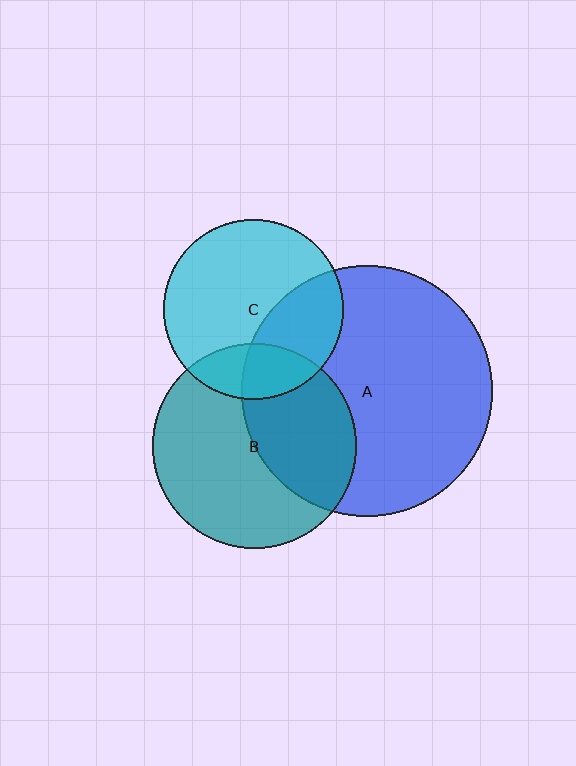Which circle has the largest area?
Circle A (blue).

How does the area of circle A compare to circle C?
Approximately 2.0 times.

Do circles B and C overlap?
Yes.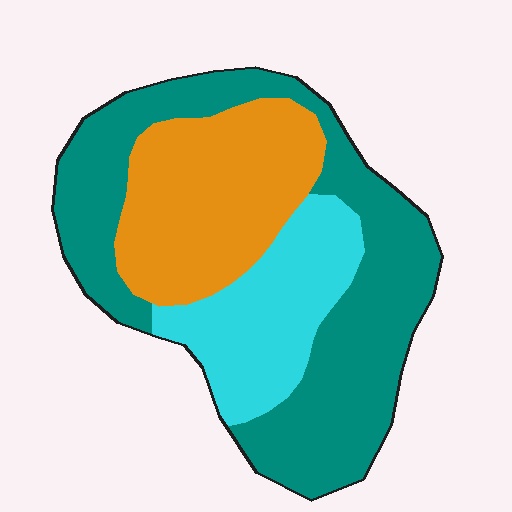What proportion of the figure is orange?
Orange takes up about one quarter (1/4) of the figure.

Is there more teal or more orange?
Teal.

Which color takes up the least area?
Cyan, at roughly 20%.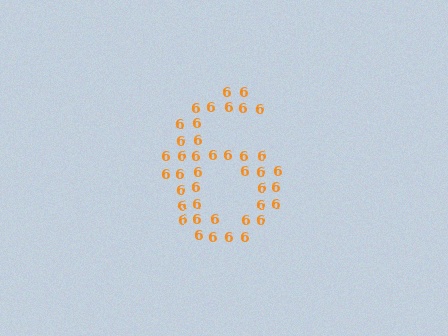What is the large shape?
The large shape is the digit 6.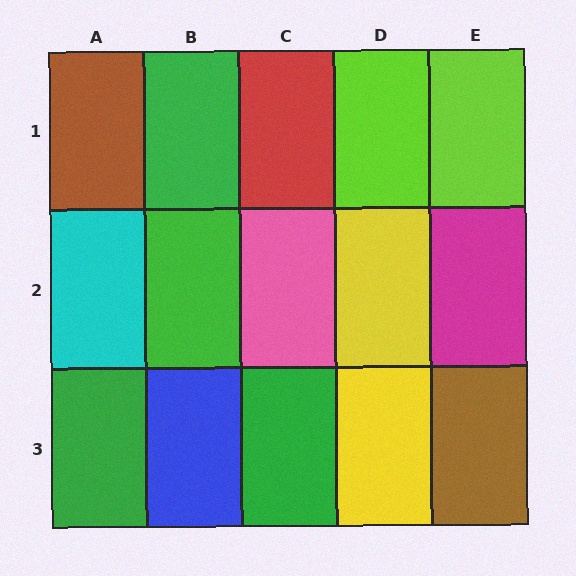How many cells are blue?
1 cell is blue.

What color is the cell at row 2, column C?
Pink.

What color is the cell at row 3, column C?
Green.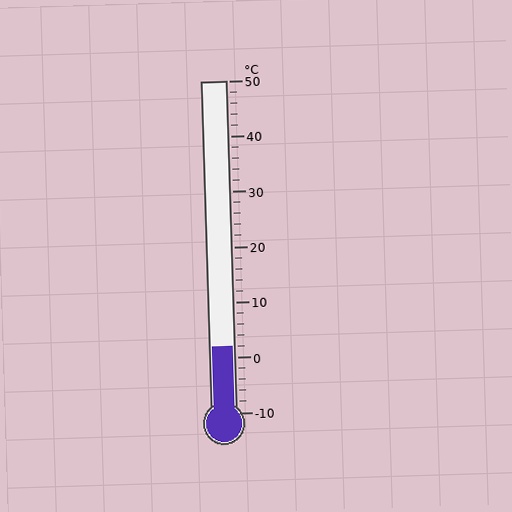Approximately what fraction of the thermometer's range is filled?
The thermometer is filled to approximately 20% of its range.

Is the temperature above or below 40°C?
The temperature is below 40°C.